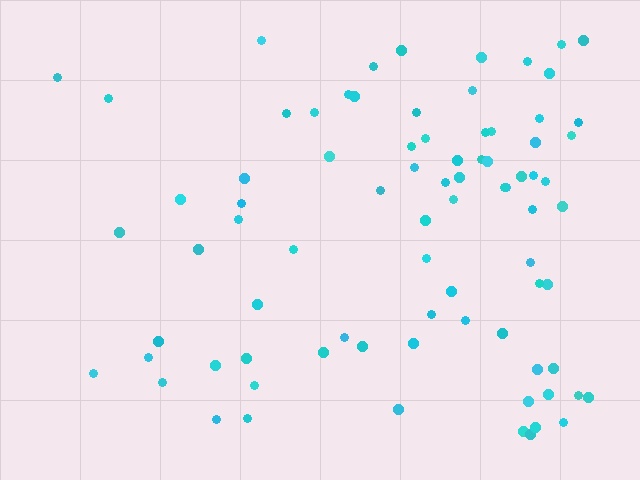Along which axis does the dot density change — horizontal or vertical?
Horizontal.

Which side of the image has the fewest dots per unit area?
The left.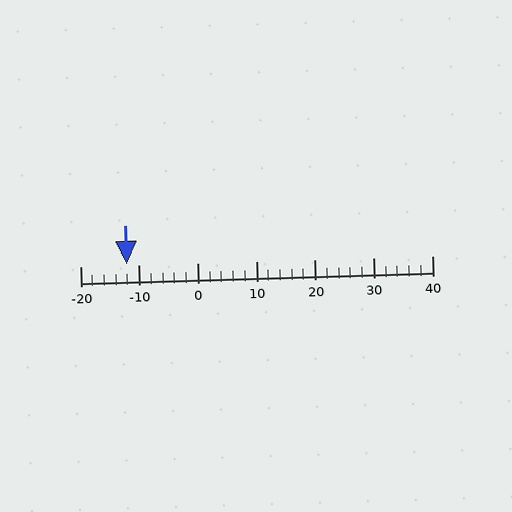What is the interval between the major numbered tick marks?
The major tick marks are spaced 10 units apart.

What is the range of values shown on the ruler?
The ruler shows values from -20 to 40.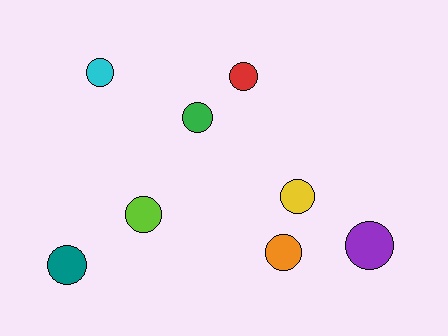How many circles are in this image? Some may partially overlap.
There are 8 circles.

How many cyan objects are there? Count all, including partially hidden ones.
There is 1 cyan object.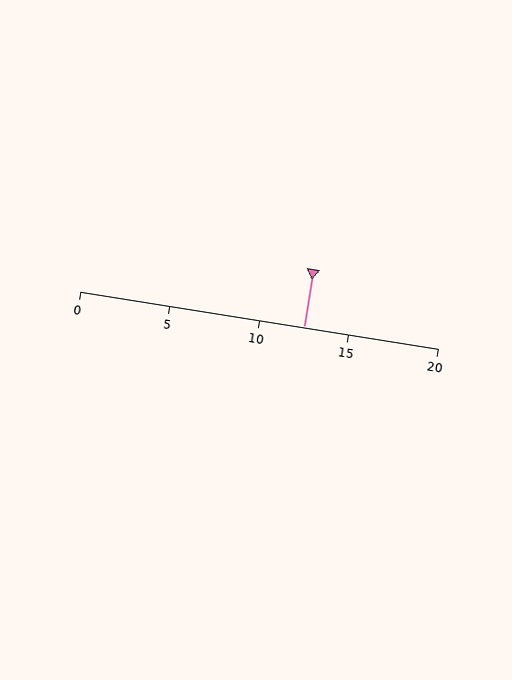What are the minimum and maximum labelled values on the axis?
The axis runs from 0 to 20.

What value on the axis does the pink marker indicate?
The marker indicates approximately 12.5.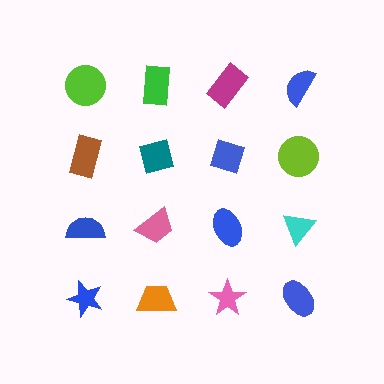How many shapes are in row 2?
4 shapes.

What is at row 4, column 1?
A blue star.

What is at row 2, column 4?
A lime circle.